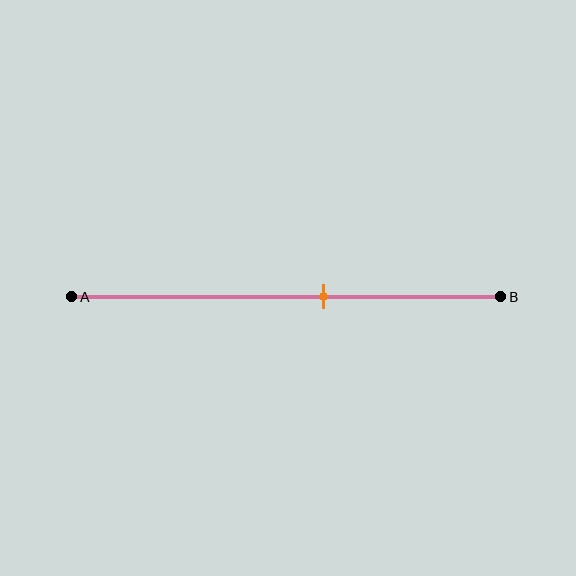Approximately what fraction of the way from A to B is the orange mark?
The orange mark is approximately 60% of the way from A to B.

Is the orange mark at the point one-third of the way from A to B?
No, the mark is at about 60% from A, not at the 33% one-third point.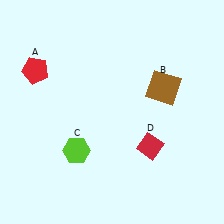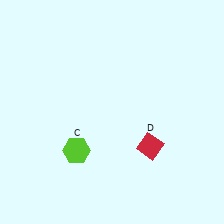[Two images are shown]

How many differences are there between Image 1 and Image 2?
There are 2 differences between the two images.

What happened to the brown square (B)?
The brown square (B) was removed in Image 2. It was in the top-right area of Image 1.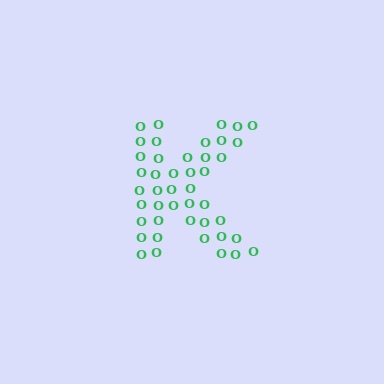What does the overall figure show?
The overall figure shows the letter K.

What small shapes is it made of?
It is made of small letter O's.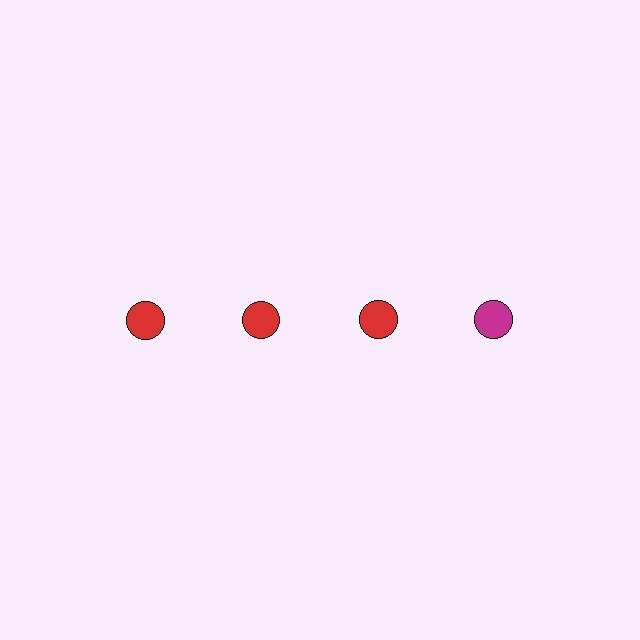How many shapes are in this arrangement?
There are 4 shapes arranged in a grid pattern.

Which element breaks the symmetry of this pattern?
The magenta circle in the top row, second from right column breaks the symmetry. All other shapes are red circles.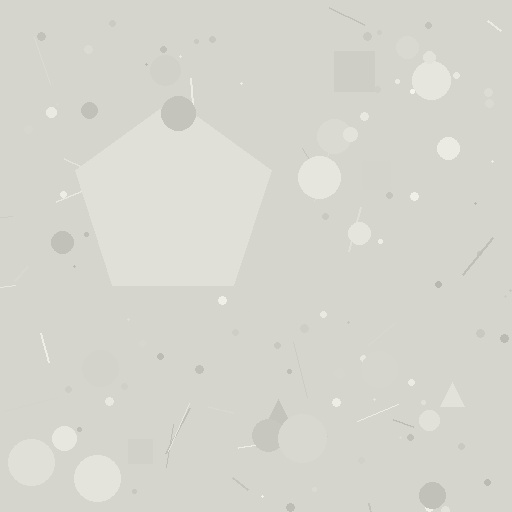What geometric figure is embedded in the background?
A pentagon is embedded in the background.